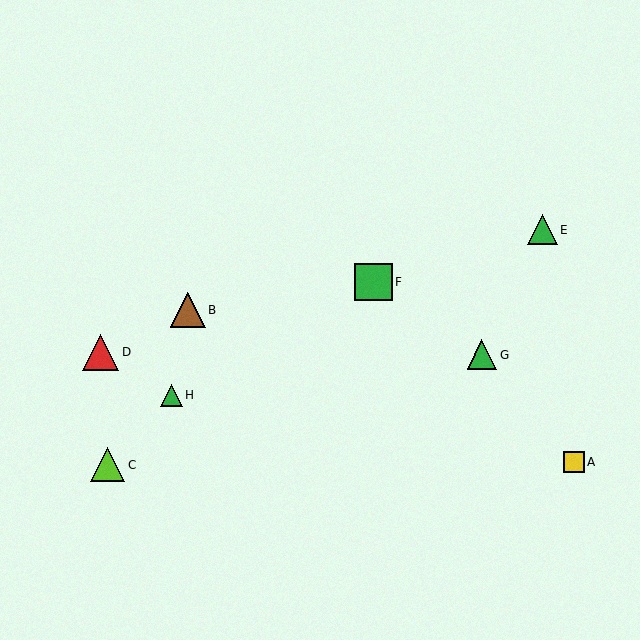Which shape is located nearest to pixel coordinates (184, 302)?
The brown triangle (labeled B) at (188, 310) is nearest to that location.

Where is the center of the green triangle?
The center of the green triangle is at (171, 395).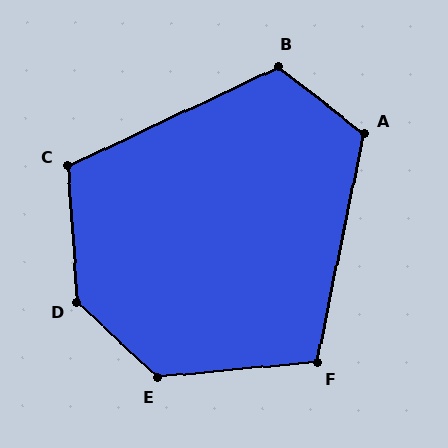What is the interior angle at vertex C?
Approximately 111 degrees (obtuse).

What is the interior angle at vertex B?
Approximately 117 degrees (obtuse).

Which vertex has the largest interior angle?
D, at approximately 136 degrees.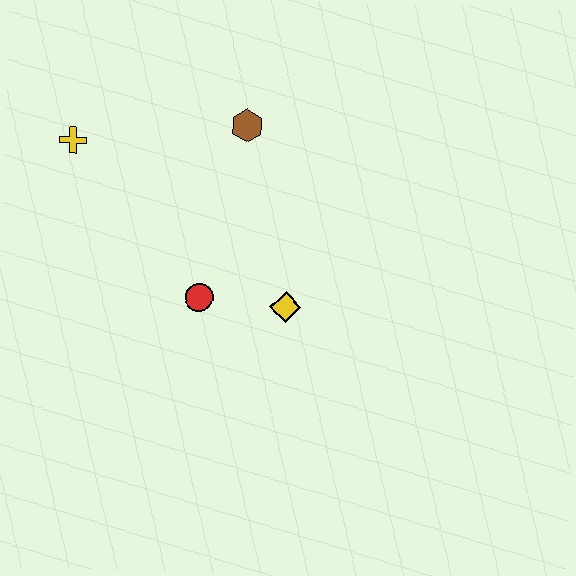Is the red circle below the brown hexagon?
Yes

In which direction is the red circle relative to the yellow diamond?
The red circle is to the left of the yellow diamond.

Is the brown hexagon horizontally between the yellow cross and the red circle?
No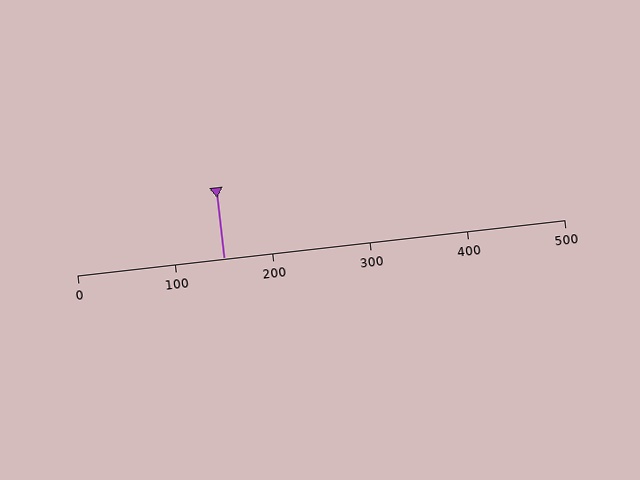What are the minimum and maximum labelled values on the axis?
The axis runs from 0 to 500.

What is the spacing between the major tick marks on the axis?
The major ticks are spaced 100 apart.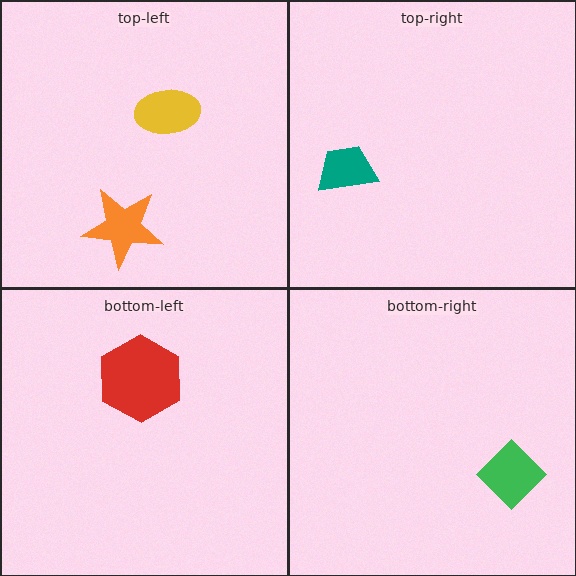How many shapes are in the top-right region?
1.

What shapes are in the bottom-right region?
The green diamond.